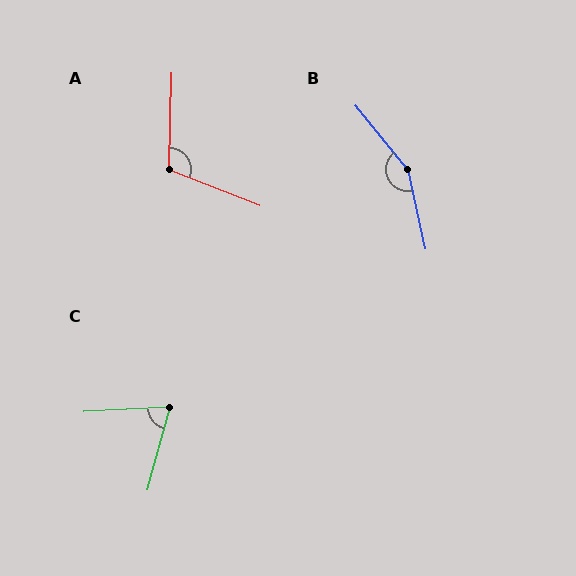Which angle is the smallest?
C, at approximately 72 degrees.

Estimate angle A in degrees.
Approximately 110 degrees.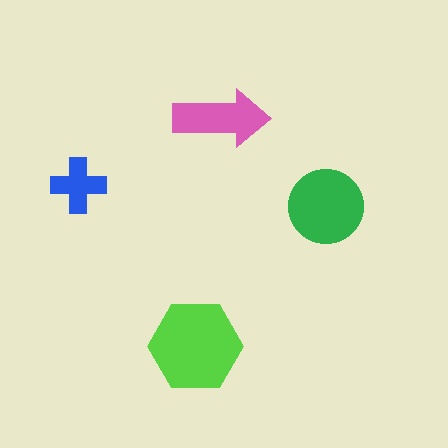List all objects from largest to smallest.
The lime hexagon, the green circle, the pink arrow, the blue cross.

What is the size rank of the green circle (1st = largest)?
2nd.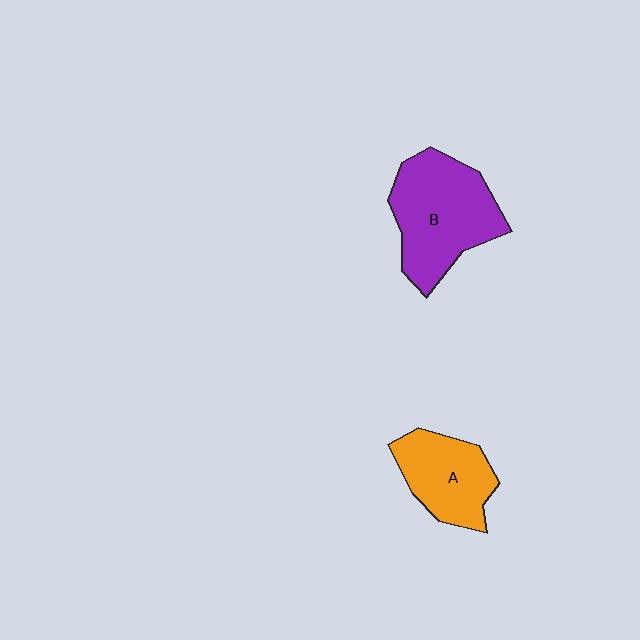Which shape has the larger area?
Shape B (purple).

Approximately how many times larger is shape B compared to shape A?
Approximately 1.5 times.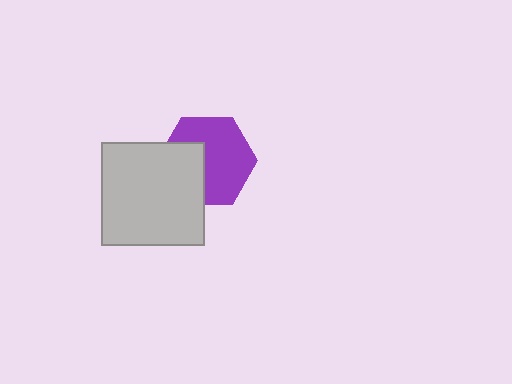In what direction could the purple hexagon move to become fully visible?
The purple hexagon could move toward the upper-right. That would shift it out from behind the light gray square entirely.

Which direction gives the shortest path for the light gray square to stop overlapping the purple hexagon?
Moving toward the lower-left gives the shortest separation.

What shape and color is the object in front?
The object in front is a light gray square.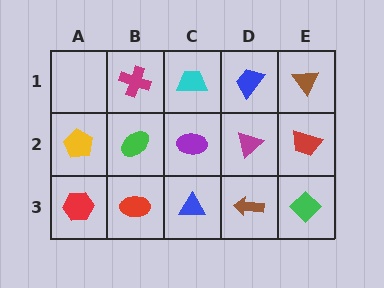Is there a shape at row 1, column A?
No, that cell is empty.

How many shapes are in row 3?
5 shapes.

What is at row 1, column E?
A brown triangle.